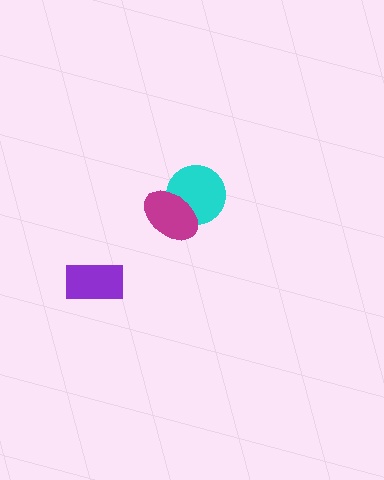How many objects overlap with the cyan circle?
1 object overlaps with the cyan circle.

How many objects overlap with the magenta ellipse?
1 object overlaps with the magenta ellipse.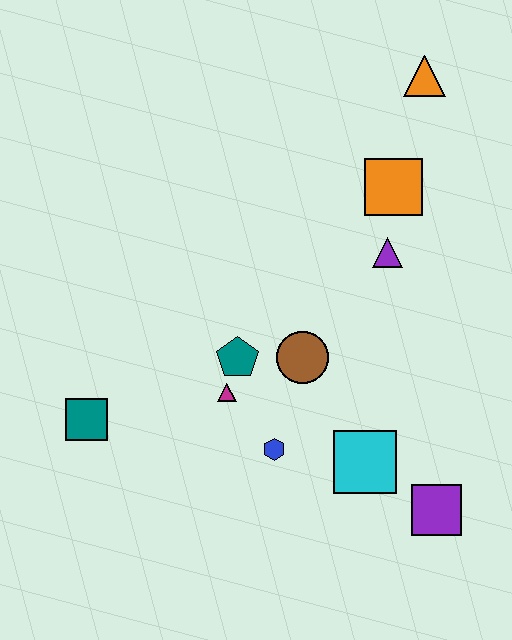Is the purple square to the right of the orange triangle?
Yes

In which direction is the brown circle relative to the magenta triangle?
The brown circle is to the right of the magenta triangle.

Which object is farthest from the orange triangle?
The teal square is farthest from the orange triangle.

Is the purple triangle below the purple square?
No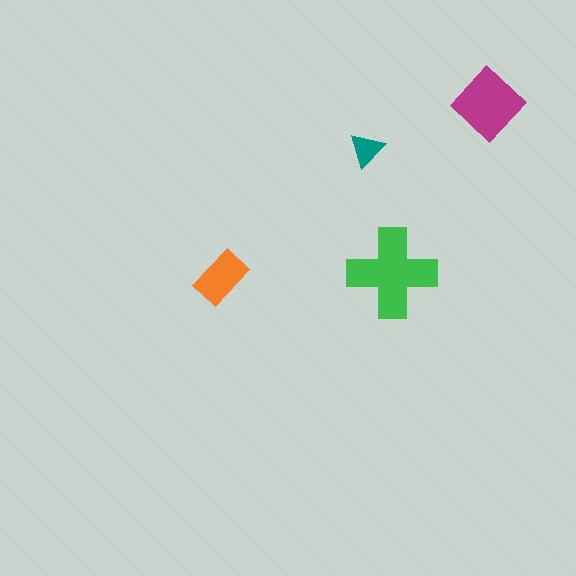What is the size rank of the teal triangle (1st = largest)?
4th.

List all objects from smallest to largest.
The teal triangle, the orange rectangle, the magenta diamond, the green cross.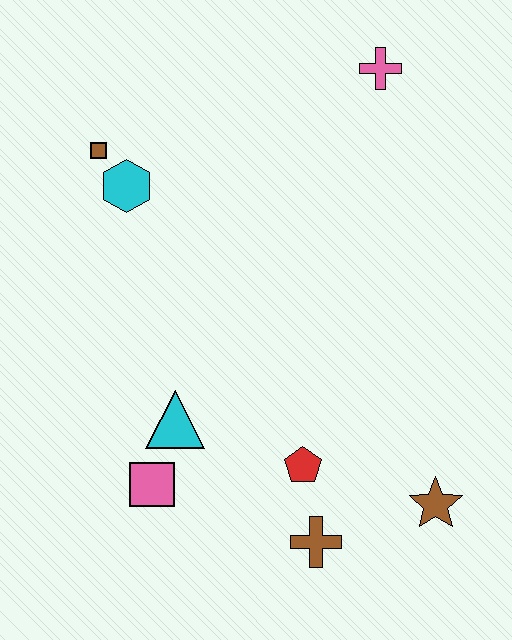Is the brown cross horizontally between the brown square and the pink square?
No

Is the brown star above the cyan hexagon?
No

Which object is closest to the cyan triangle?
The pink square is closest to the cyan triangle.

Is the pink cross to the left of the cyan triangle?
No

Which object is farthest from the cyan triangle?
The pink cross is farthest from the cyan triangle.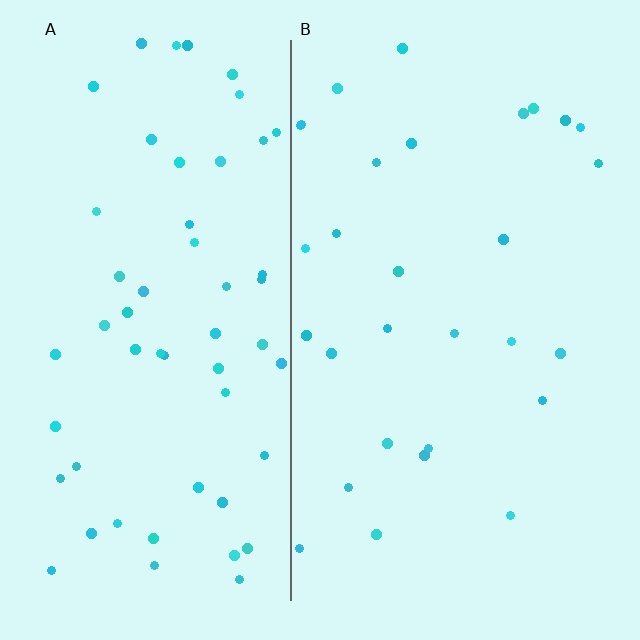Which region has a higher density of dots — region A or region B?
A (the left).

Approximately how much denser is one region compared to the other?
Approximately 1.9× — region A over region B.